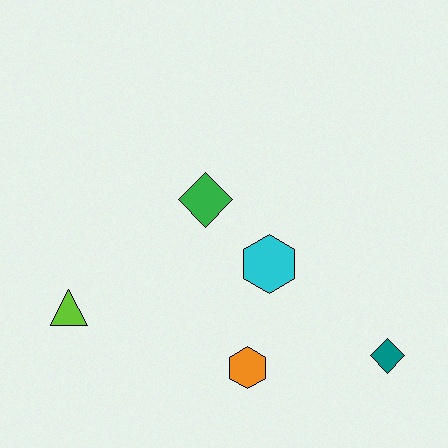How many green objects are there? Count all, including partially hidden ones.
There is 1 green object.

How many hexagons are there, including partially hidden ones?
There are 2 hexagons.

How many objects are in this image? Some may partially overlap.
There are 5 objects.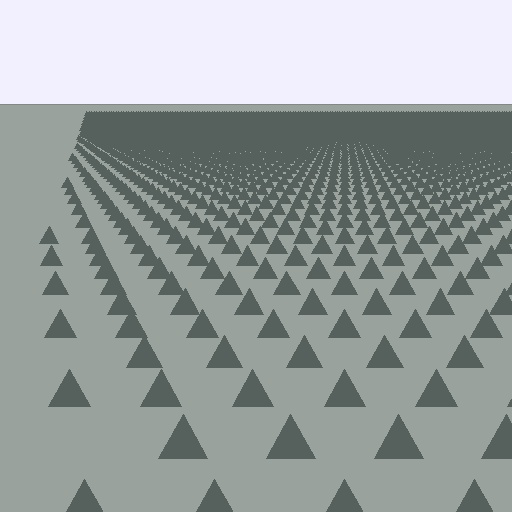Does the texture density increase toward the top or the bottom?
Density increases toward the top.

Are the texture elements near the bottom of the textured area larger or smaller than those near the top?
Larger. Near the bottom, elements are closer to the viewer and appear at a bigger on-screen size.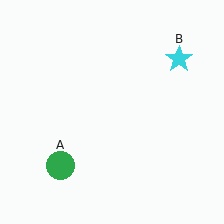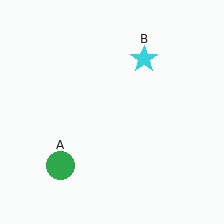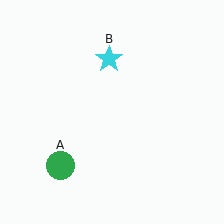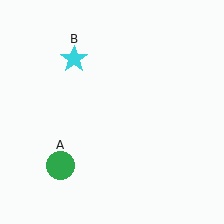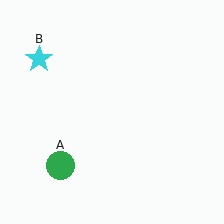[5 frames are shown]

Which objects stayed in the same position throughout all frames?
Green circle (object A) remained stationary.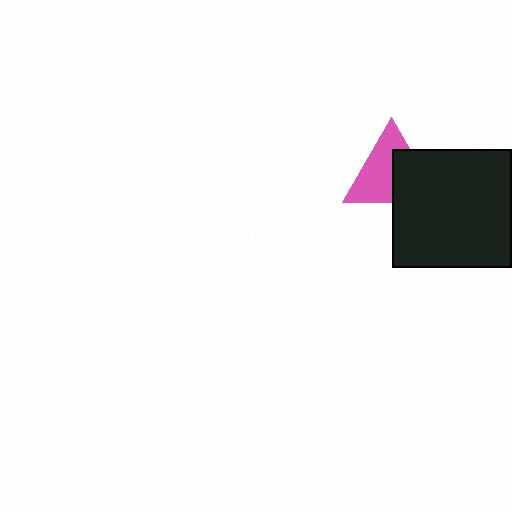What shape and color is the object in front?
The object in front is a black square.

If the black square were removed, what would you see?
You would see the complete pink triangle.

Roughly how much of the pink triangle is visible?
About half of it is visible (roughly 57%).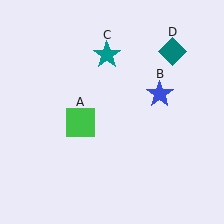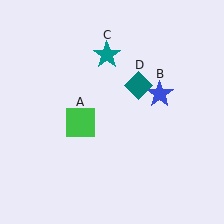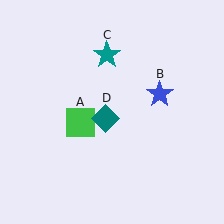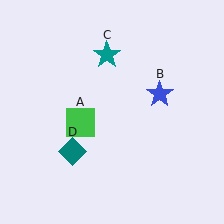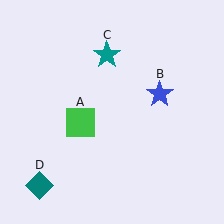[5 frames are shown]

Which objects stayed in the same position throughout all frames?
Green square (object A) and blue star (object B) and teal star (object C) remained stationary.